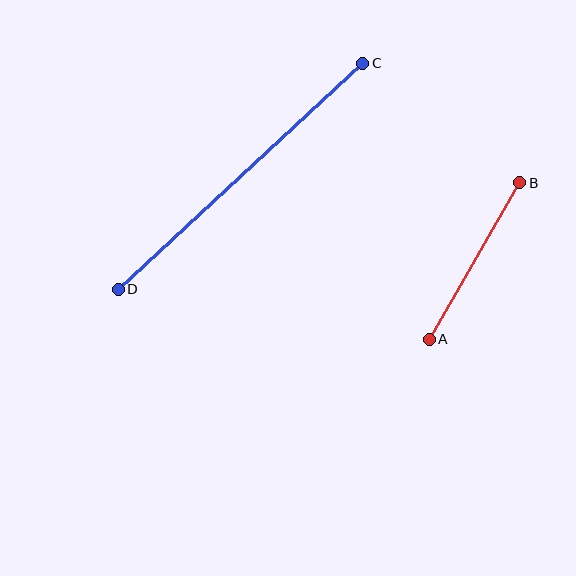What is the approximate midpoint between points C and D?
The midpoint is at approximately (240, 176) pixels.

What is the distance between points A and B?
The distance is approximately 181 pixels.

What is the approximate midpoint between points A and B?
The midpoint is at approximately (474, 261) pixels.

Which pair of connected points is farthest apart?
Points C and D are farthest apart.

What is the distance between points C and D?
The distance is approximately 333 pixels.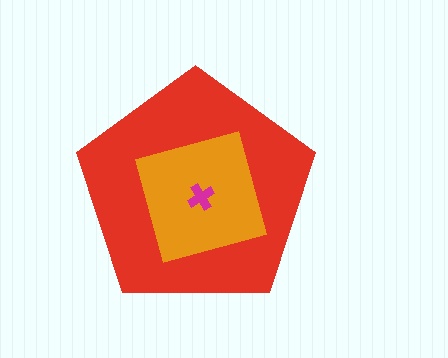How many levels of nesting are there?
3.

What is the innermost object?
The magenta cross.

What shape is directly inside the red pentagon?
The orange square.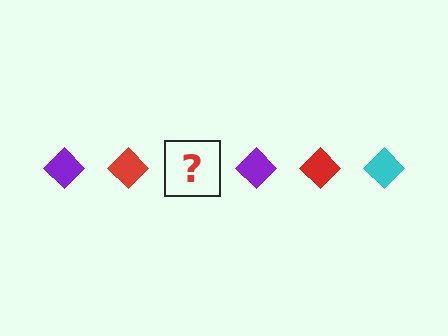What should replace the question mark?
The question mark should be replaced with a cyan diamond.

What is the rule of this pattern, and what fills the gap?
The rule is that the pattern cycles through purple, red, cyan diamonds. The gap should be filled with a cyan diamond.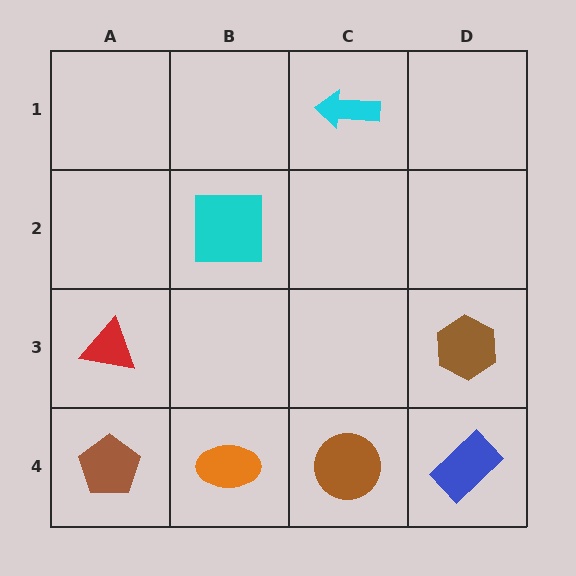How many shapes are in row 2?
1 shape.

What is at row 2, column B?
A cyan square.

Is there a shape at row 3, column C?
No, that cell is empty.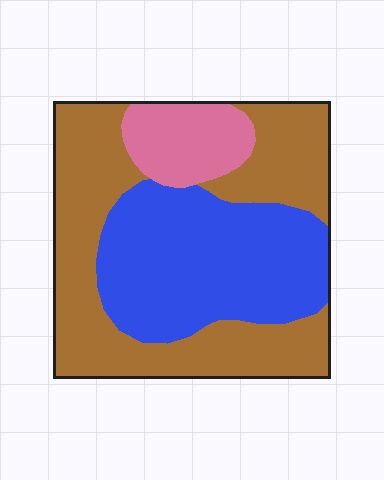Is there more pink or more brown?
Brown.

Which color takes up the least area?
Pink, at roughly 10%.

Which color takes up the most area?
Brown, at roughly 50%.